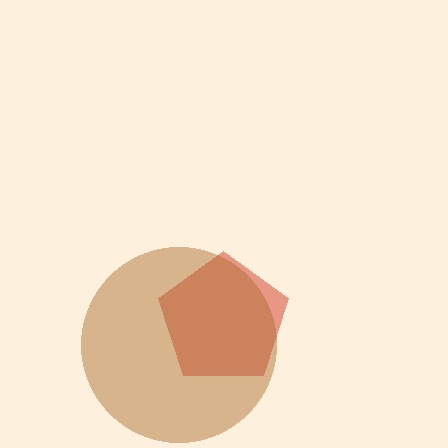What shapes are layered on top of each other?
The layered shapes are: a red pentagon, a brown circle.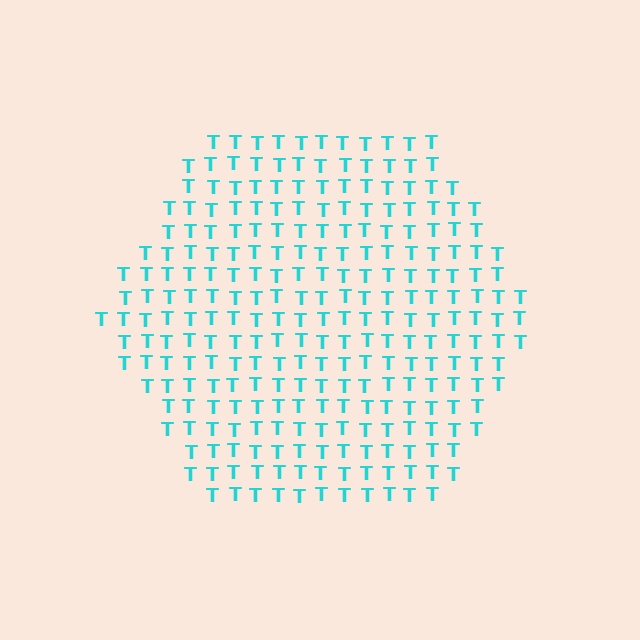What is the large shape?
The large shape is a hexagon.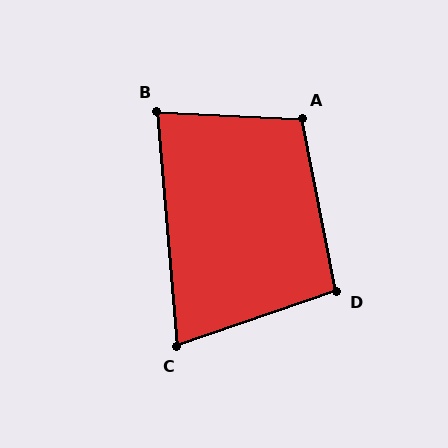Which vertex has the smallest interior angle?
C, at approximately 76 degrees.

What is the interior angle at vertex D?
Approximately 98 degrees (obtuse).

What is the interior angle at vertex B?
Approximately 82 degrees (acute).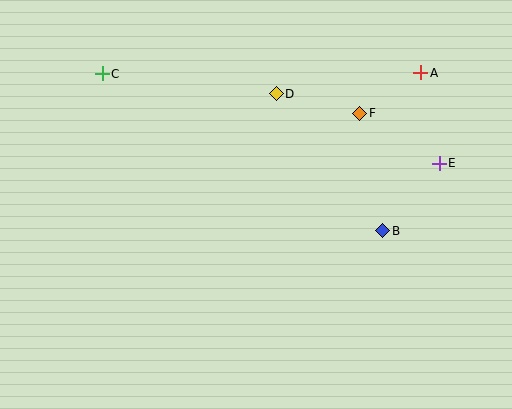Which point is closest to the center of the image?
Point D at (276, 94) is closest to the center.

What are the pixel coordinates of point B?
Point B is at (383, 231).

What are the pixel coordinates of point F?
Point F is at (360, 113).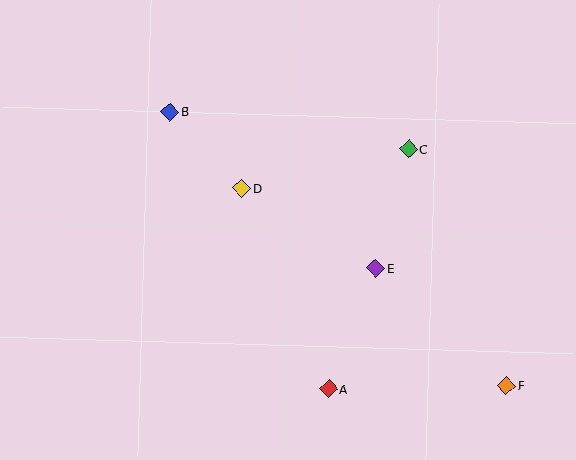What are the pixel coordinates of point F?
Point F is at (507, 386).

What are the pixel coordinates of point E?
Point E is at (376, 268).